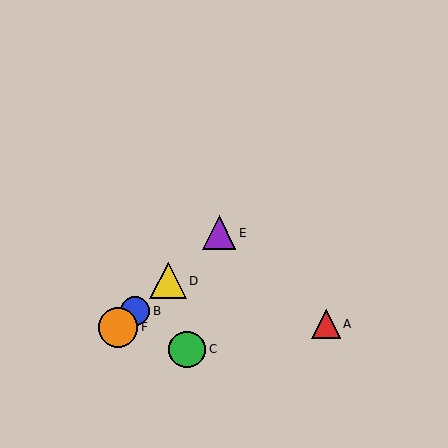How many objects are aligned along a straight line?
4 objects (B, D, E, F) are aligned along a straight line.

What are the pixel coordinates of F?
Object F is at (118, 327).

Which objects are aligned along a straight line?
Objects B, D, E, F are aligned along a straight line.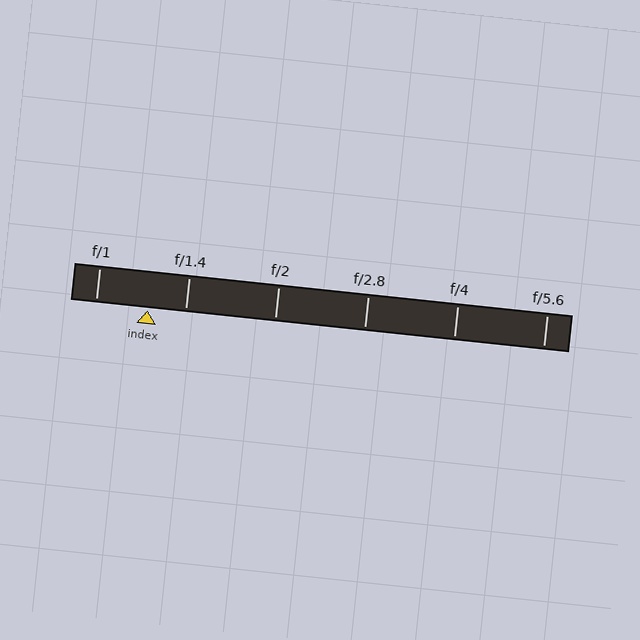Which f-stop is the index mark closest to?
The index mark is closest to f/1.4.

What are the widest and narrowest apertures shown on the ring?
The widest aperture shown is f/1 and the narrowest is f/5.6.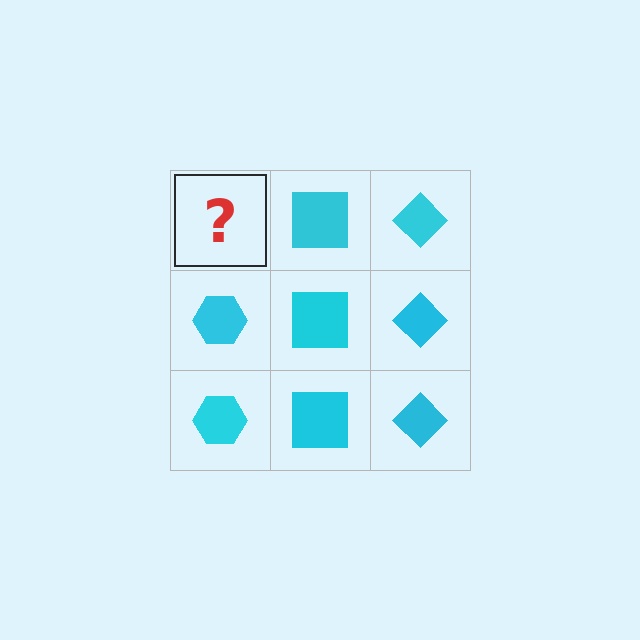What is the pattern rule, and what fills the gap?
The rule is that each column has a consistent shape. The gap should be filled with a cyan hexagon.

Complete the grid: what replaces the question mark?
The question mark should be replaced with a cyan hexagon.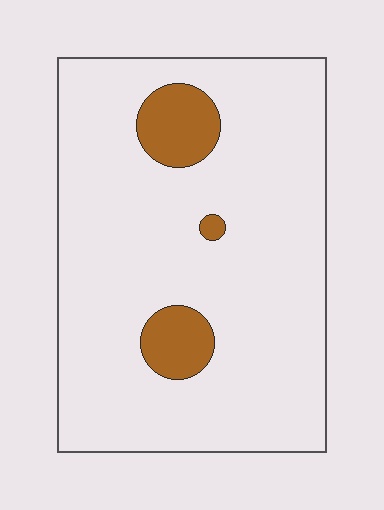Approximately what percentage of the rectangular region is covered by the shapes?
Approximately 10%.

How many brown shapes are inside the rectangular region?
3.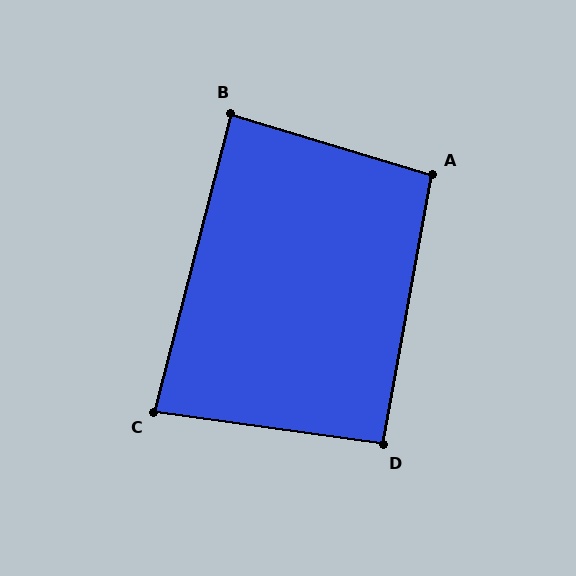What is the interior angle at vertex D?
Approximately 92 degrees (approximately right).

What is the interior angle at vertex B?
Approximately 88 degrees (approximately right).